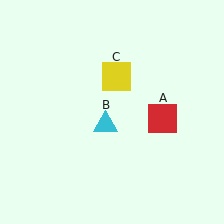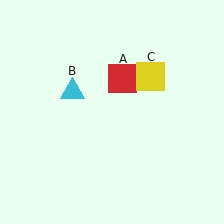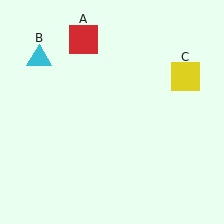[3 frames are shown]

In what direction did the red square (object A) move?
The red square (object A) moved up and to the left.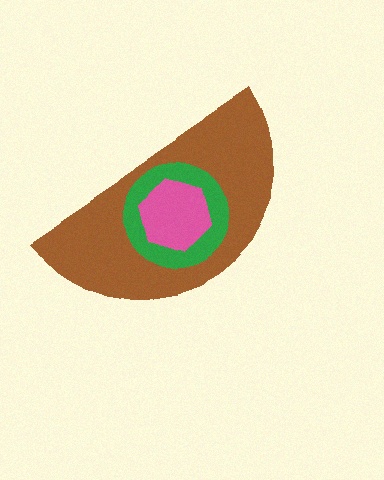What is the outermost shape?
The brown semicircle.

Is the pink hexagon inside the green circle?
Yes.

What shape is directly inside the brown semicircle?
The green circle.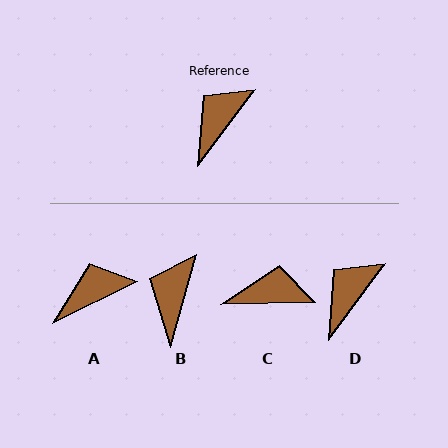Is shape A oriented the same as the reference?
No, it is off by about 27 degrees.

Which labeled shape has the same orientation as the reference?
D.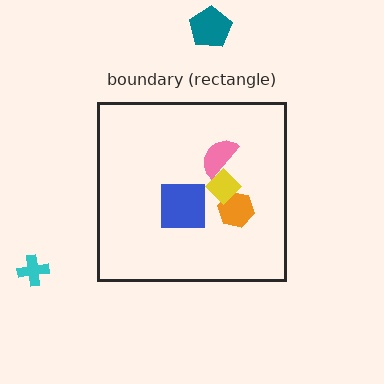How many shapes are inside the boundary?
5 inside, 2 outside.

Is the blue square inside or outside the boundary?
Inside.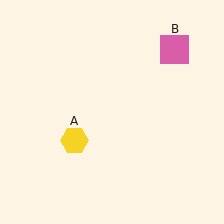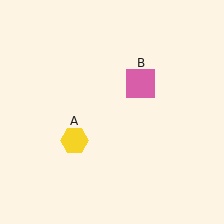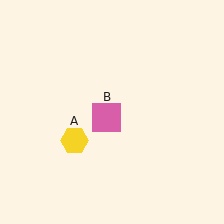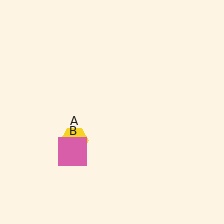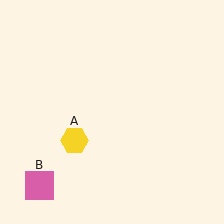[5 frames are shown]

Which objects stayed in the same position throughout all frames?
Yellow hexagon (object A) remained stationary.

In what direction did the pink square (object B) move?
The pink square (object B) moved down and to the left.